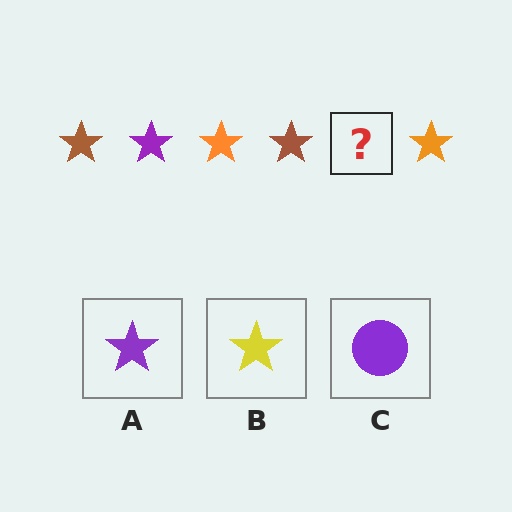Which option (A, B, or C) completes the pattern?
A.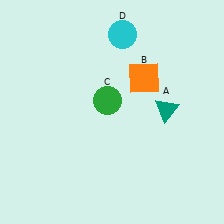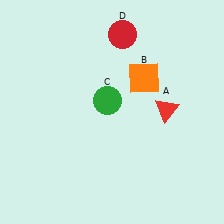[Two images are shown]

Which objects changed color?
A changed from teal to red. D changed from cyan to red.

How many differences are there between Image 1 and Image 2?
There are 2 differences between the two images.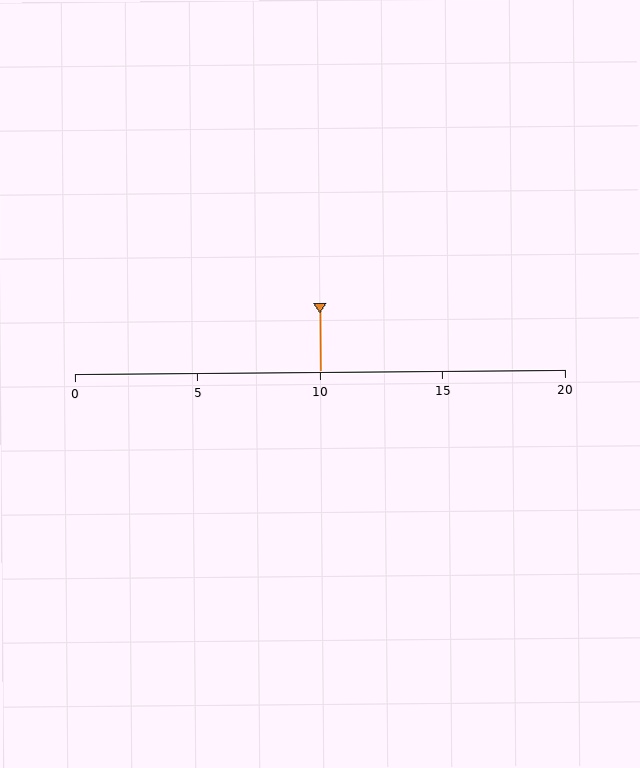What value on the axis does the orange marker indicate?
The marker indicates approximately 10.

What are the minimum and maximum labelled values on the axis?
The axis runs from 0 to 20.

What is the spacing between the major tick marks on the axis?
The major ticks are spaced 5 apart.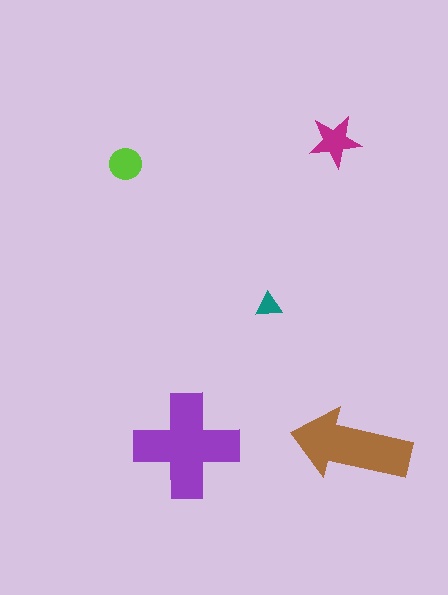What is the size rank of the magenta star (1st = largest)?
3rd.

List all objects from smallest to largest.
The teal triangle, the lime circle, the magenta star, the brown arrow, the purple cross.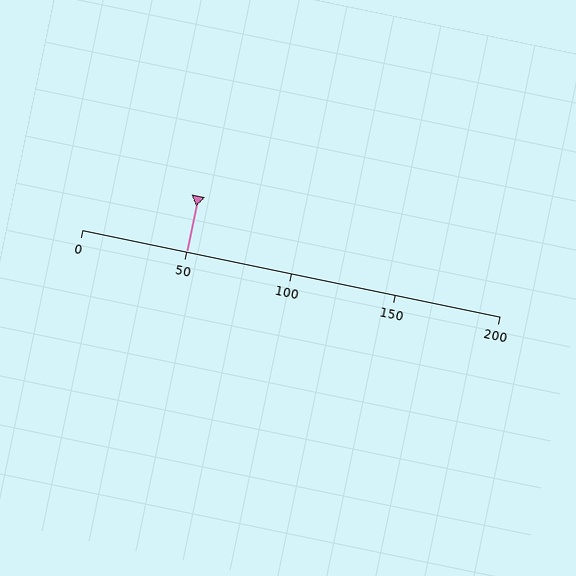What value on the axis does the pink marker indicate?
The marker indicates approximately 50.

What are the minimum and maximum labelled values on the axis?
The axis runs from 0 to 200.